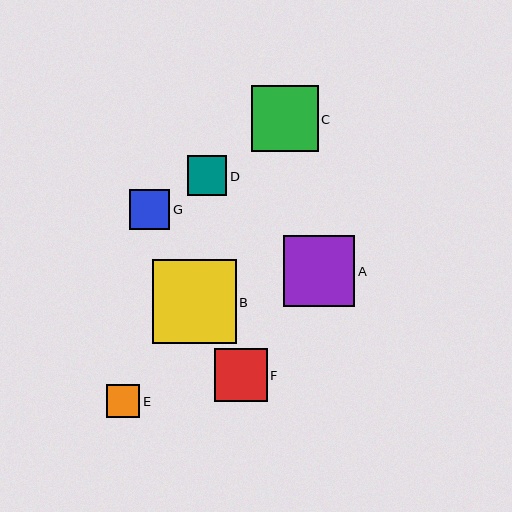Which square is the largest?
Square B is the largest with a size of approximately 84 pixels.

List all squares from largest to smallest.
From largest to smallest: B, A, C, F, G, D, E.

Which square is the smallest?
Square E is the smallest with a size of approximately 33 pixels.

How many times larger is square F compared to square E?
Square F is approximately 1.6 times the size of square E.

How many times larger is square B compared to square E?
Square B is approximately 2.6 times the size of square E.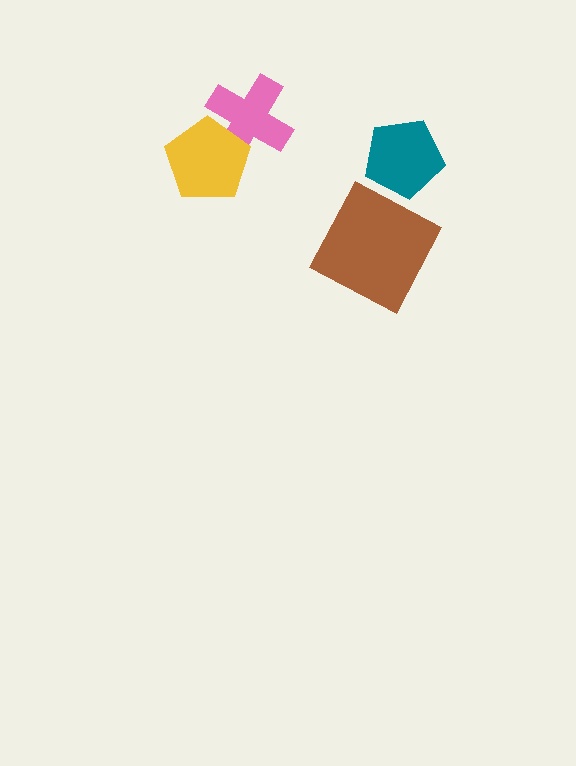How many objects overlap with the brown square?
0 objects overlap with the brown square.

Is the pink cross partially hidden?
Yes, it is partially covered by another shape.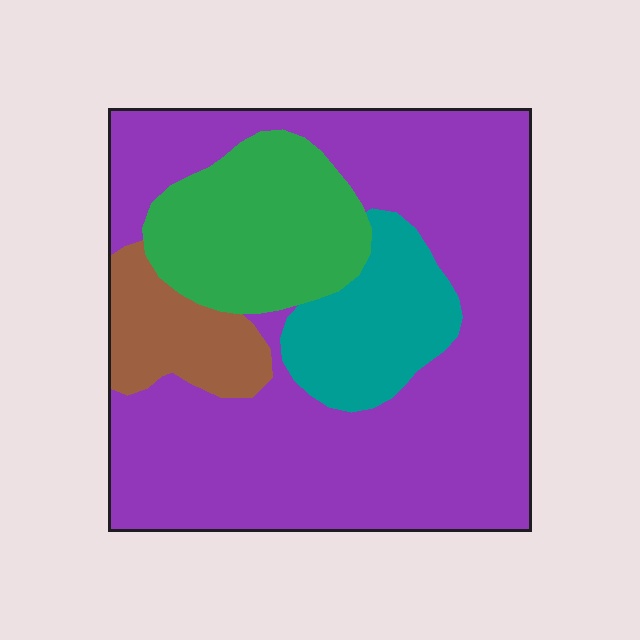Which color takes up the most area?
Purple, at roughly 60%.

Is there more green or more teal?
Green.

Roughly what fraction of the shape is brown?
Brown covers around 10% of the shape.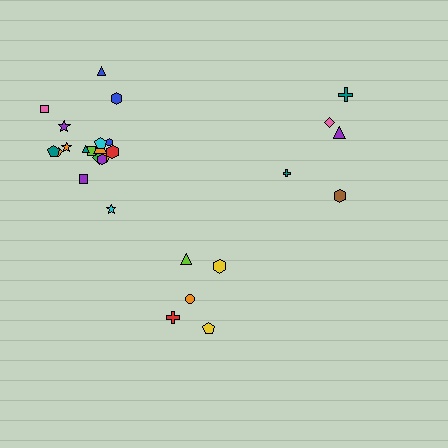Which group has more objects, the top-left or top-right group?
The top-left group.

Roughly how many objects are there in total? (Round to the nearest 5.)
Roughly 30 objects in total.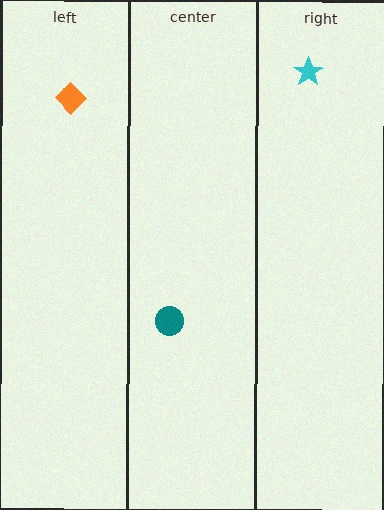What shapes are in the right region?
The cyan star.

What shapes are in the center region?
The teal circle.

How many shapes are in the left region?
1.